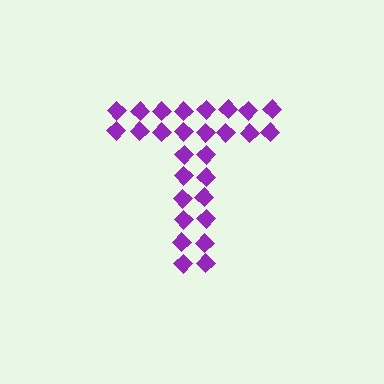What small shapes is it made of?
It is made of small diamonds.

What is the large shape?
The large shape is the letter T.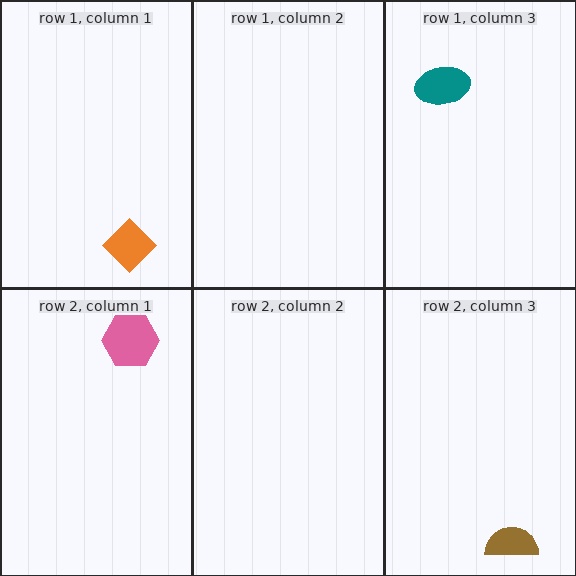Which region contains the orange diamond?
The row 1, column 1 region.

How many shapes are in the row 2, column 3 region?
1.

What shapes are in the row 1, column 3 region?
The teal ellipse.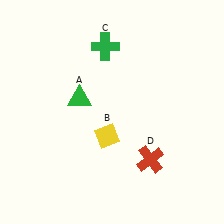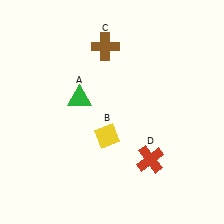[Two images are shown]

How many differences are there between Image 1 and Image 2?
There is 1 difference between the two images.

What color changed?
The cross (C) changed from green in Image 1 to brown in Image 2.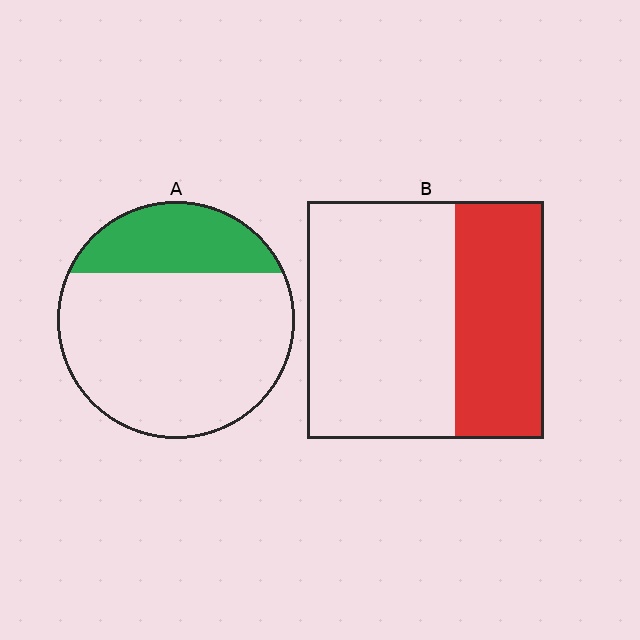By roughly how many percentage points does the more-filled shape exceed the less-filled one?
By roughly 10 percentage points (B over A).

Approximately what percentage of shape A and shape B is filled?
A is approximately 25% and B is approximately 40%.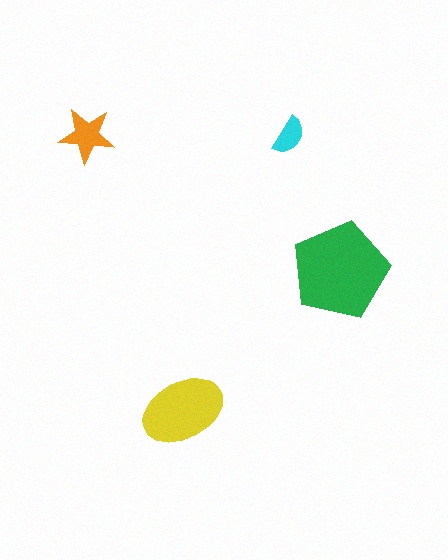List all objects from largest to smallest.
The green pentagon, the yellow ellipse, the orange star, the cyan semicircle.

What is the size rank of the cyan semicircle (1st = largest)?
4th.